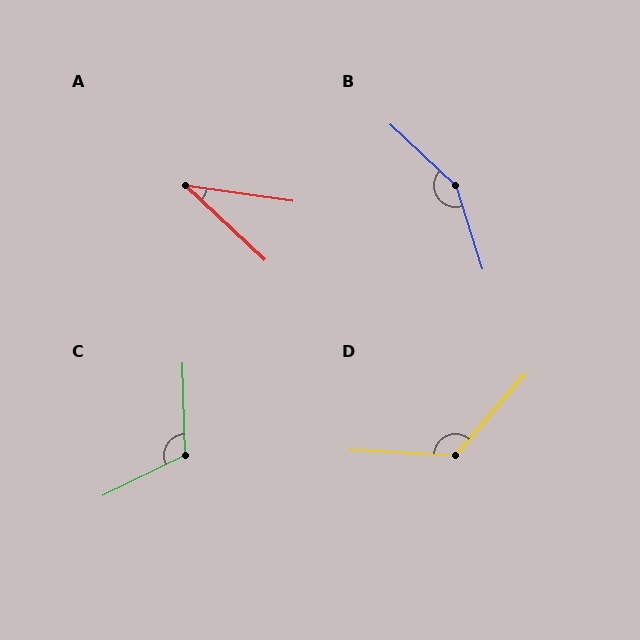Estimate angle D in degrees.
Approximately 127 degrees.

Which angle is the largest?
B, at approximately 151 degrees.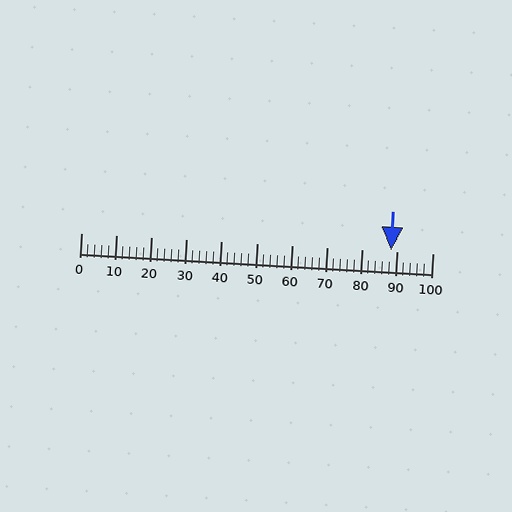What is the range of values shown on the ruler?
The ruler shows values from 0 to 100.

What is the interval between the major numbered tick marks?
The major tick marks are spaced 10 units apart.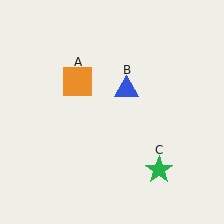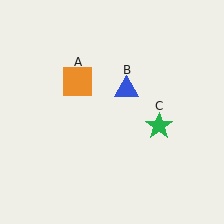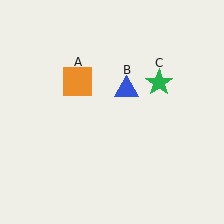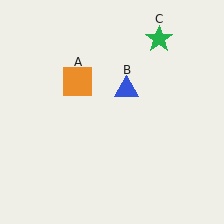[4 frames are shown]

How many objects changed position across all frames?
1 object changed position: green star (object C).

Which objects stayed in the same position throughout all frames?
Orange square (object A) and blue triangle (object B) remained stationary.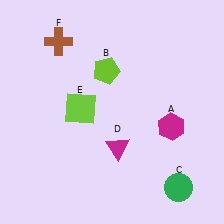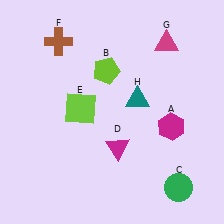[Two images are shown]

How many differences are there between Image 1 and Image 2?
There are 2 differences between the two images.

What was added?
A magenta triangle (G), a teal triangle (H) were added in Image 2.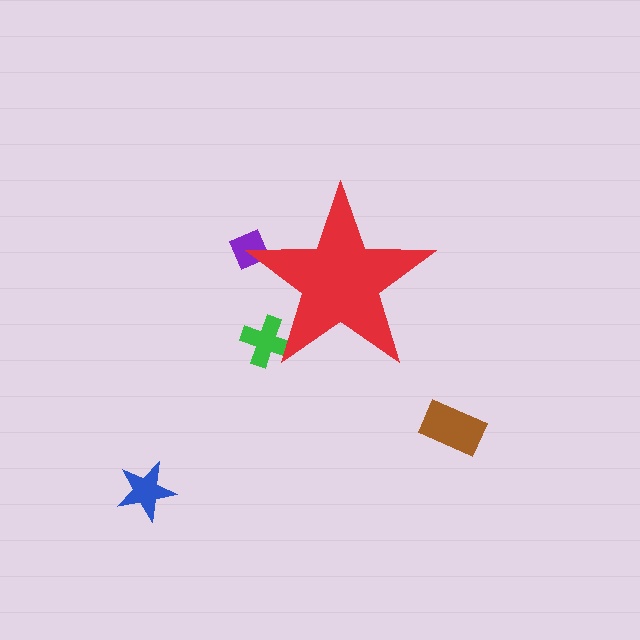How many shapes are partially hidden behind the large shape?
2 shapes are partially hidden.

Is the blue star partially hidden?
No, the blue star is fully visible.